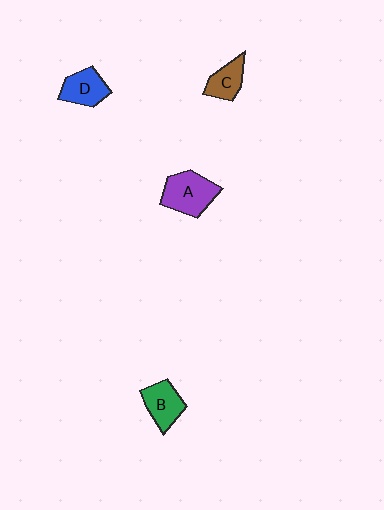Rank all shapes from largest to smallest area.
From largest to smallest: A (purple), B (green), D (blue), C (brown).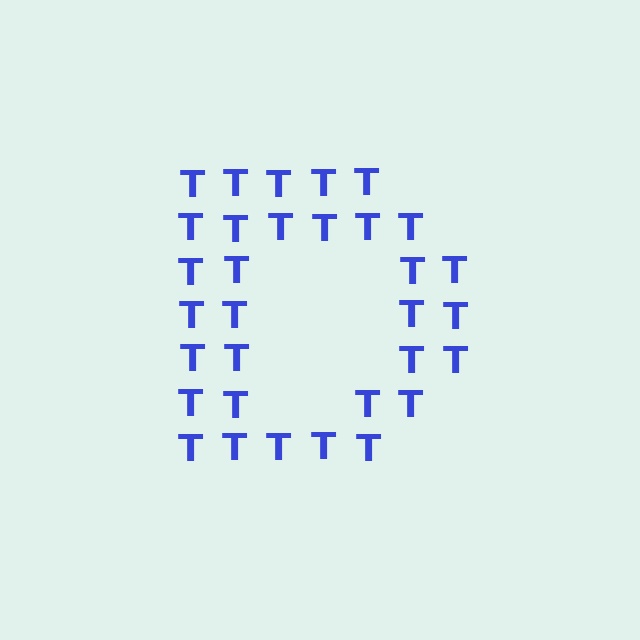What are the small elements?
The small elements are letter T's.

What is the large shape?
The large shape is the letter D.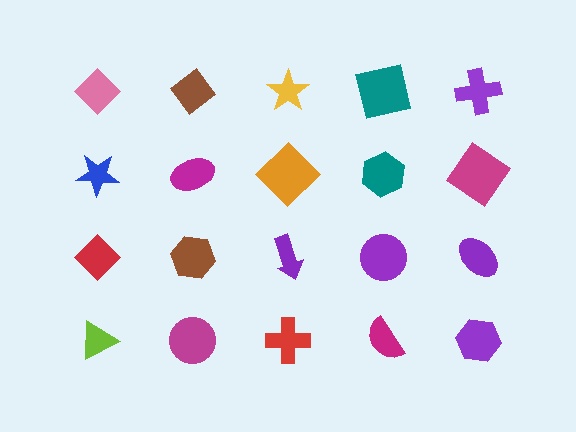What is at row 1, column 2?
A brown diamond.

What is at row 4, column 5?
A purple hexagon.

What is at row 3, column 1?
A red diamond.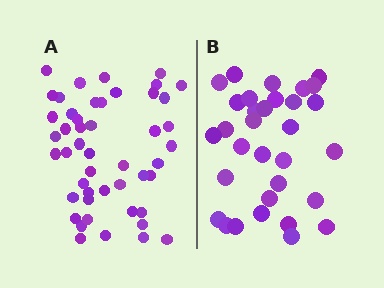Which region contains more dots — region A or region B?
Region A (the left region) has more dots.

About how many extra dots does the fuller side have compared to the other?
Region A has approximately 15 more dots than region B.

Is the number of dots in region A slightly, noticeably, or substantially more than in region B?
Region A has substantially more. The ratio is roughly 1.5 to 1.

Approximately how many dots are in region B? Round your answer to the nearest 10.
About 30 dots. (The exact count is 32, which rounds to 30.)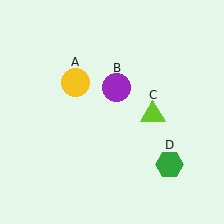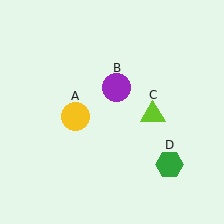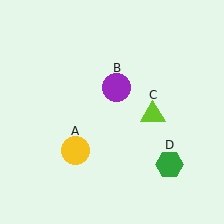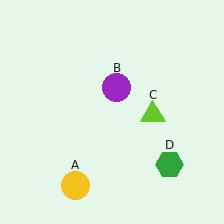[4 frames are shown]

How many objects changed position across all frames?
1 object changed position: yellow circle (object A).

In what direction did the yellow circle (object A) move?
The yellow circle (object A) moved down.